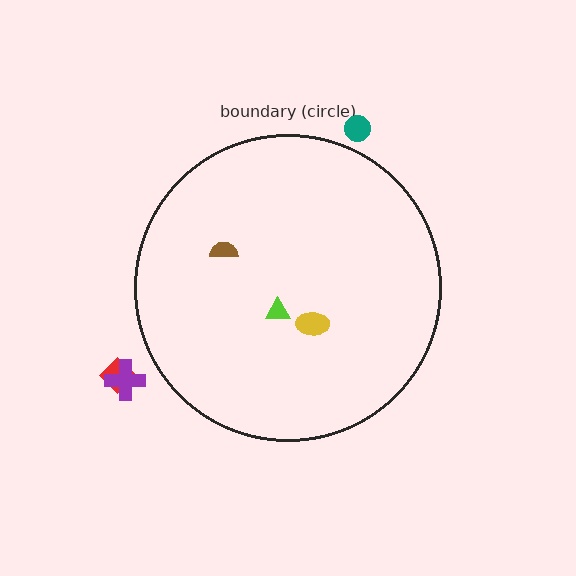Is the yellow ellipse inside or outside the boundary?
Inside.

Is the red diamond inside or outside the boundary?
Outside.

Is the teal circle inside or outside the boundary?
Outside.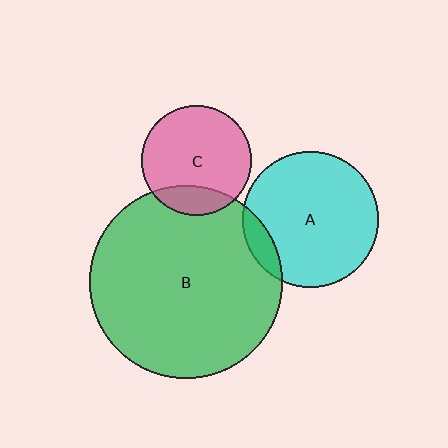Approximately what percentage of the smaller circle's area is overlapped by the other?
Approximately 20%.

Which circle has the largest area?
Circle B (green).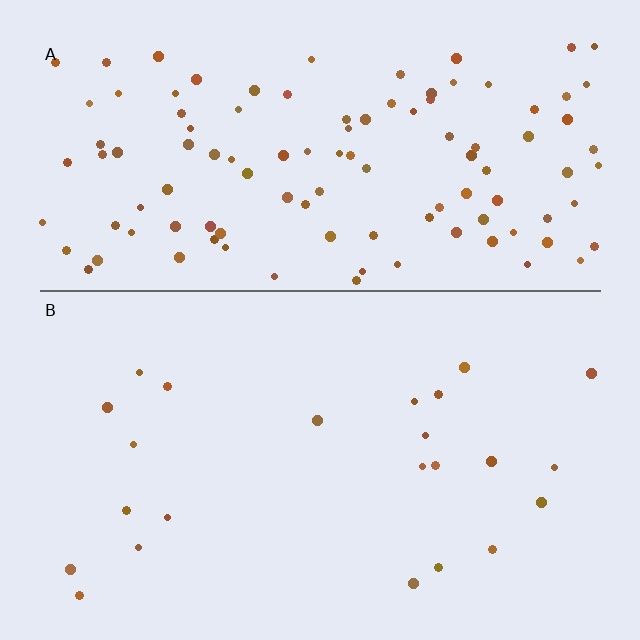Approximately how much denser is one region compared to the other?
Approximately 4.7× — region A over region B.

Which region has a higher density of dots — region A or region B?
A (the top).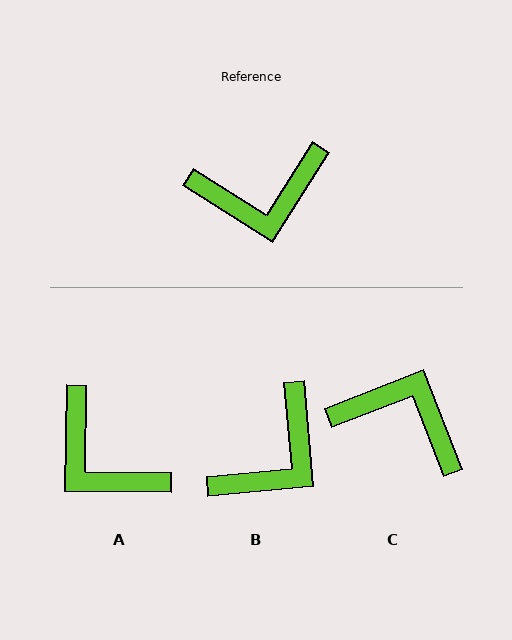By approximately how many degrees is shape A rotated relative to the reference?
Approximately 58 degrees clockwise.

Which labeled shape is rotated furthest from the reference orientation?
C, about 144 degrees away.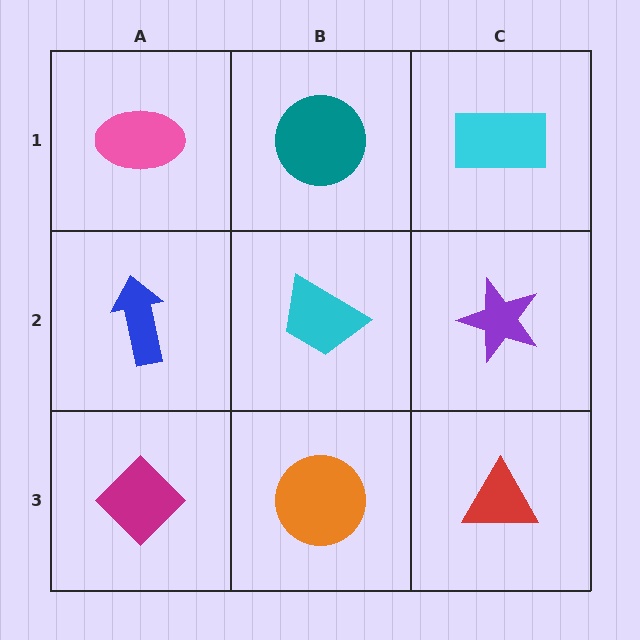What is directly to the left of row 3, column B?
A magenta diamond.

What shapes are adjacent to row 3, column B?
A cyan trapezoid (row 2, column B), a magenta diamond (row 3, column A), a red triangle (row 3, column C).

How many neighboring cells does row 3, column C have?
2.